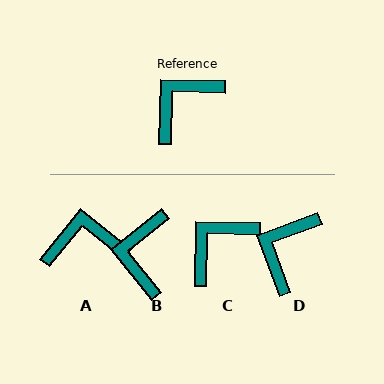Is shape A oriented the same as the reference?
No, it is off by about 38 degrees.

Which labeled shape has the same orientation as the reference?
C.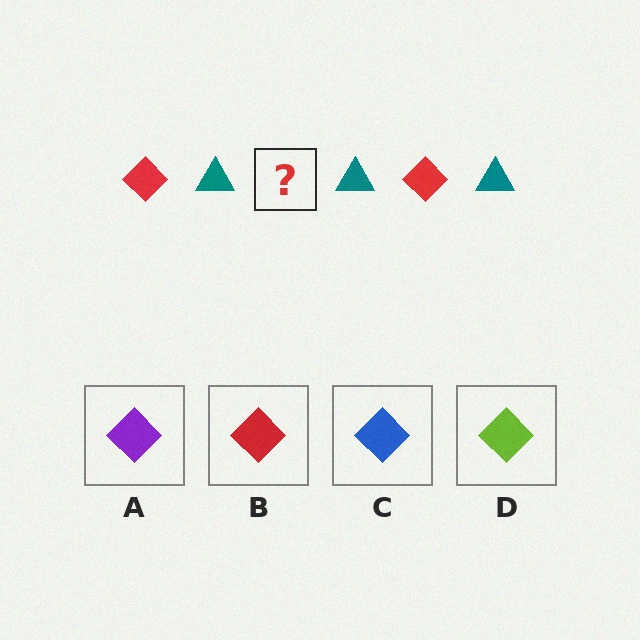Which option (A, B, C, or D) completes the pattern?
B.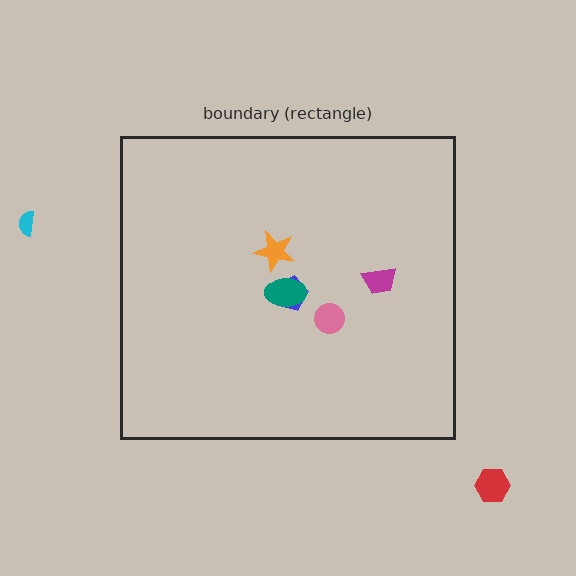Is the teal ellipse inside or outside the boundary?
Inside.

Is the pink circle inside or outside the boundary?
Inside.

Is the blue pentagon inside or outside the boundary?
Inside.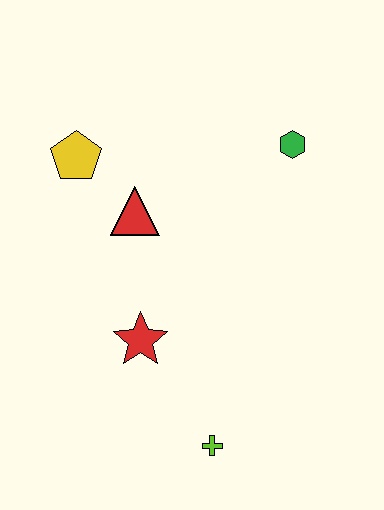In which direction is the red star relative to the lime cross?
The red star is above the lime cross.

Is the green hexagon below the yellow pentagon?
No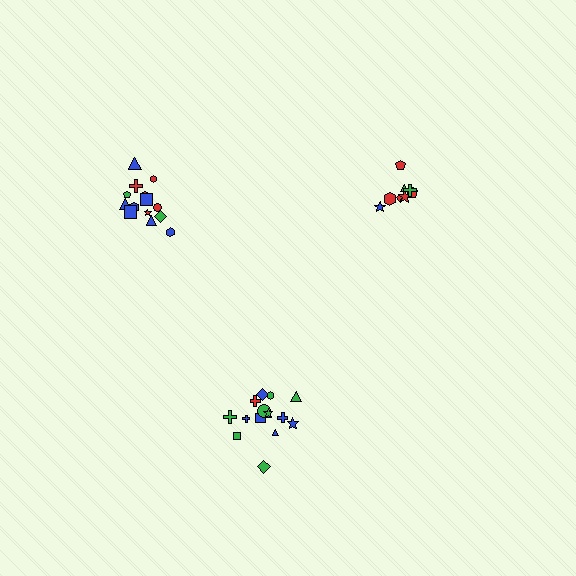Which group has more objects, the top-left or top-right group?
The top-left group.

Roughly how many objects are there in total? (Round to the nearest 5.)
Roughly 40 objects in total.